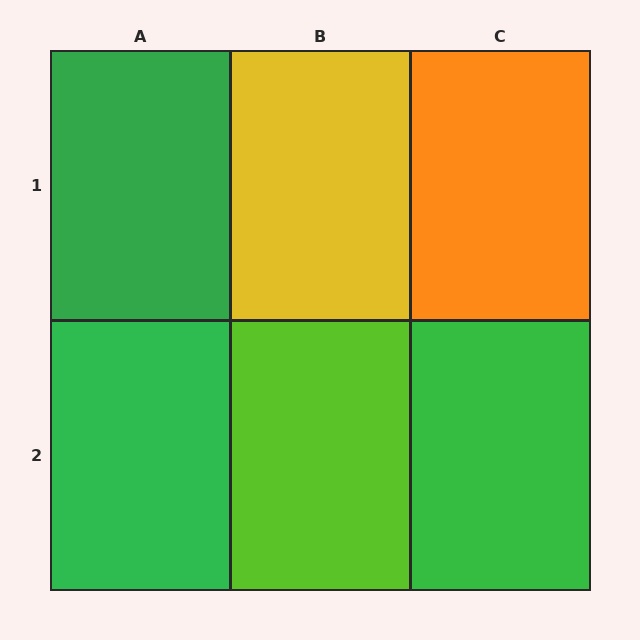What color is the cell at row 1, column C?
Orange.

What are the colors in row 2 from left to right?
Green, lime, green.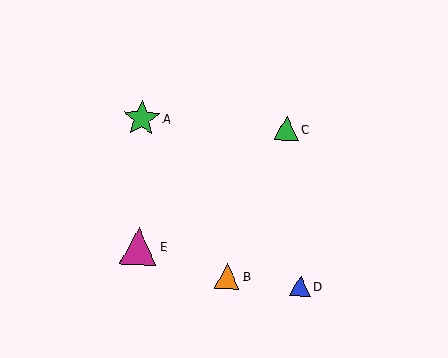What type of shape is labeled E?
Shape E is a magenta triangle.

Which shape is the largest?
The magenta triangle (labeled E) is the largest.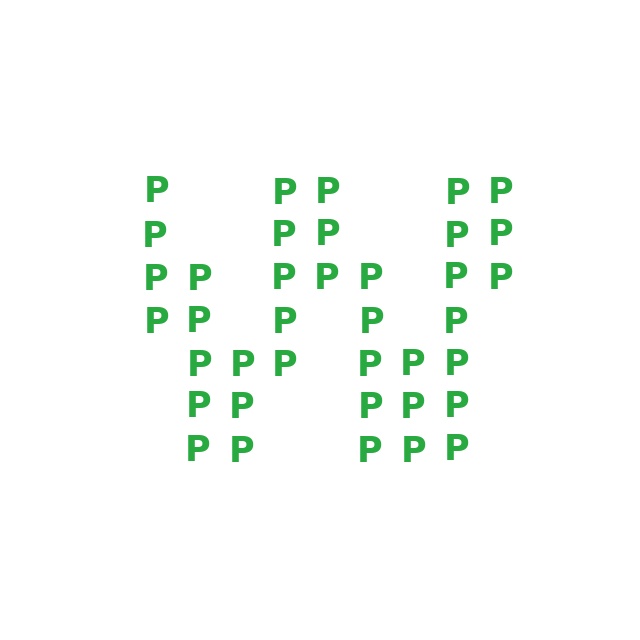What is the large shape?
The large shape is the letter W.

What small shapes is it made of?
It is made of small letter P's.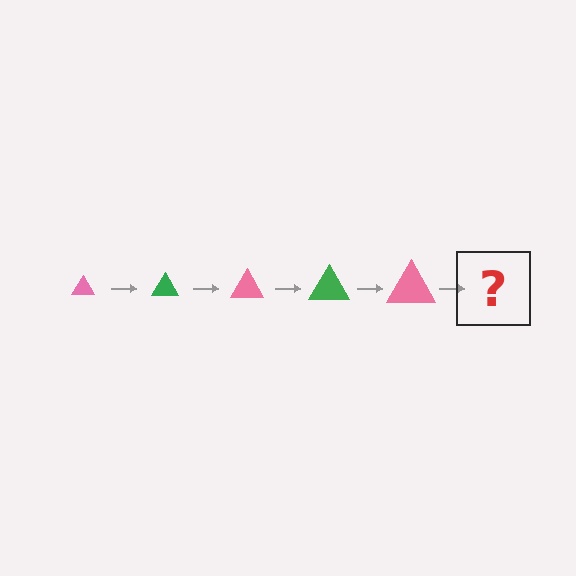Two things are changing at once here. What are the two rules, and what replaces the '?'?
The two rules are that the triangle grows larger each step and the color cycles through pink and green. The '?' should be a green triangle, larger than the previous one.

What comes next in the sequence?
The next element should be a green triangle, larger than the previous one.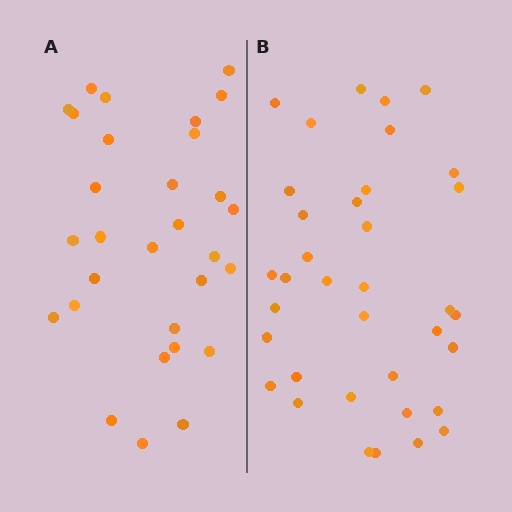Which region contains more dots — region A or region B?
Region B (the right region) has more dots.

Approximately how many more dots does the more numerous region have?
Region B has about 6 more dots than region A.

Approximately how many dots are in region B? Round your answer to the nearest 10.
About 40 dots. (The exact count is 36, which rounds to 40.)